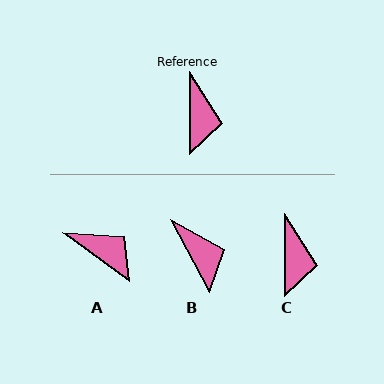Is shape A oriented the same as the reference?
No, it is off by about 54 degrees.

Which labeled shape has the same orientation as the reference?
C.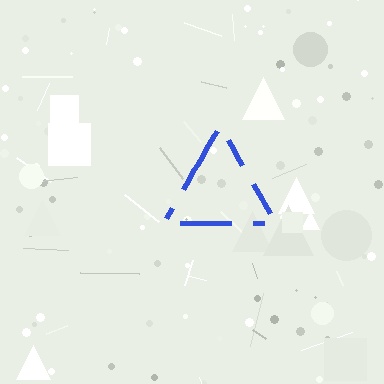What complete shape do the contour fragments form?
The contour fragments form a triangle.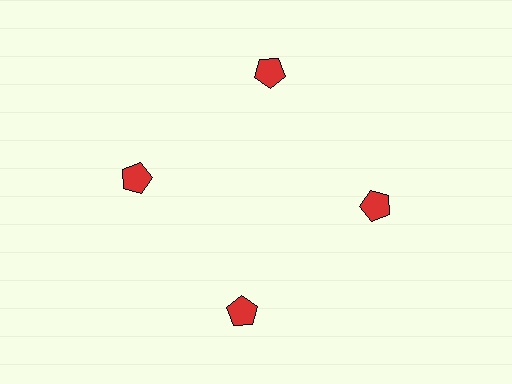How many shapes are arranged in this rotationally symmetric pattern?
There are 4 shapes, arranged in 4 groups of 1.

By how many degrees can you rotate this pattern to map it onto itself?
The pattern maps onto itself every 90 degrees of rotation.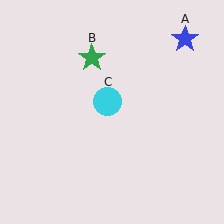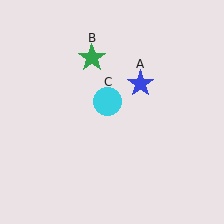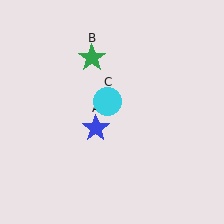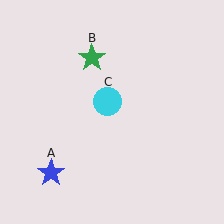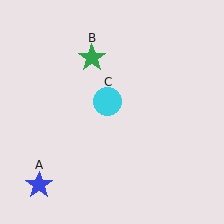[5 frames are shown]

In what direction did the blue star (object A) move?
The blue star (object A) moved down and to the left.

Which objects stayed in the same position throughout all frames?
Green star (object B) and cyan circle (object C) remained stationary.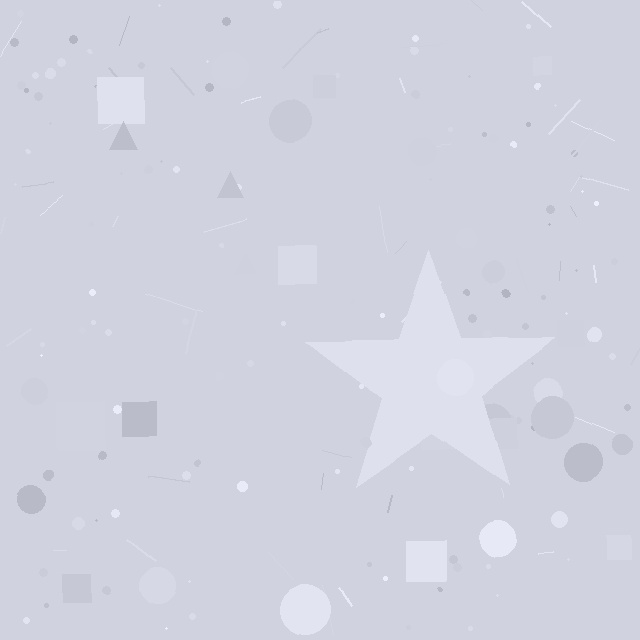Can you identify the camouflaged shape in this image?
The camouflaged shape is a star.